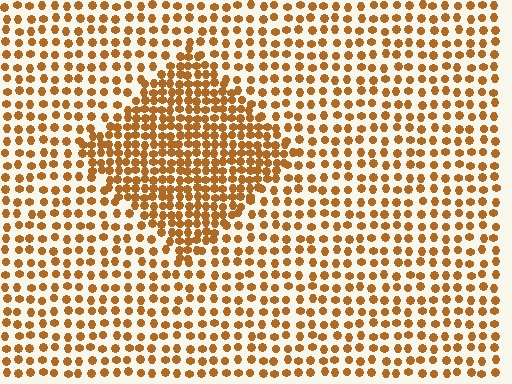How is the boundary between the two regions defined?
The boundary is defined by a change in element density (approximately 1.9x ratio). All elements are the same color, size, and shape.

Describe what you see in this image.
The image contains small brown elements arranged at two different densities. A diamond-shaped region is visible where the elements are more densely packed than the surrounding area.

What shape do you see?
I see a diamond.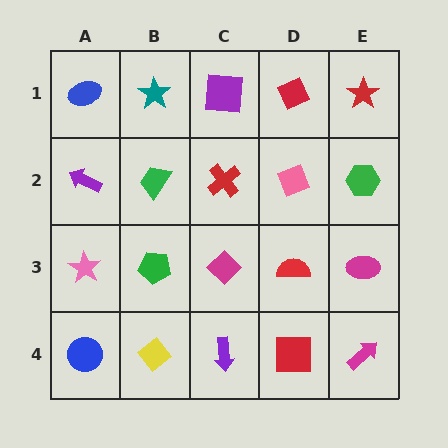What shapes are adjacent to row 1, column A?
A purple arrow (row 2, column A), a teal star (row 1, column B).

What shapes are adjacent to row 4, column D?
A red semicircle (row 3, column D), a purple arrow (row 4, column C), a magenta arrow (row 4, column E).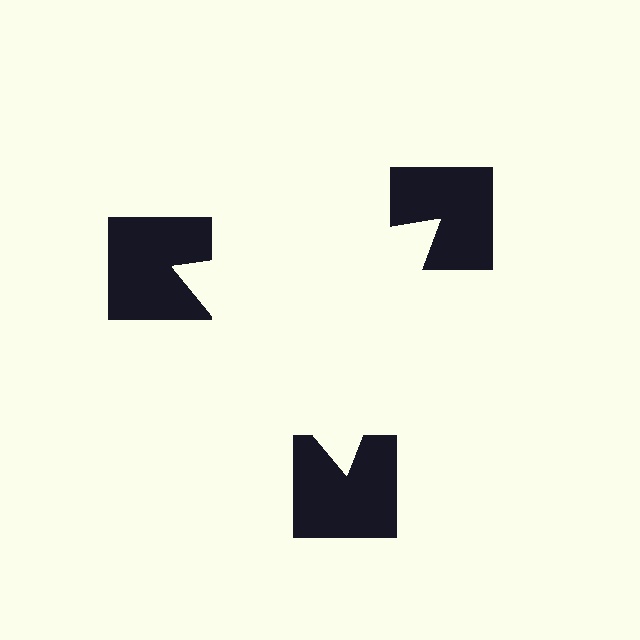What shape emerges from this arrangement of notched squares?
An illusory triangle — its edges are inferred from the aligned wedge cuts in the notched squares, not physically drawn.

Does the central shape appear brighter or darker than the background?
It typically appears slightly brighter than the background, even though no actual brightness change is drawn.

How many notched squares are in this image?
There are 3 — one at each vertex of the illusory triangle.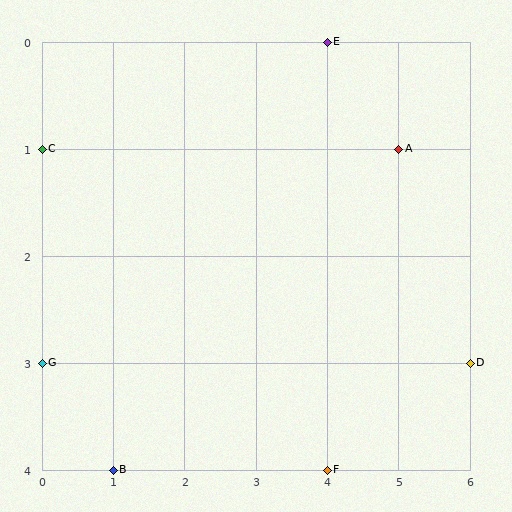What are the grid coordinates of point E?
Point E is at grid coordinates (4, 0).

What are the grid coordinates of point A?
Point A is at grid coordinates (5, 1).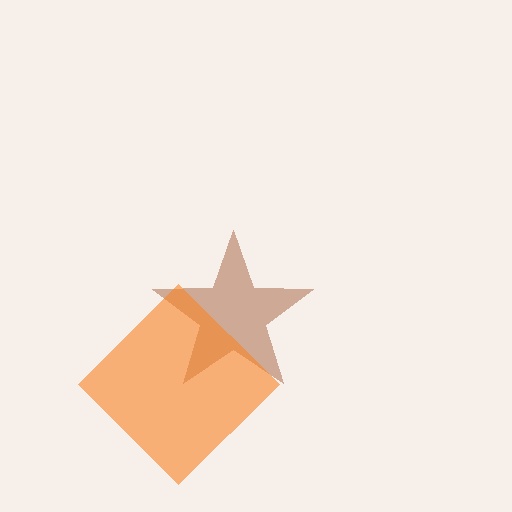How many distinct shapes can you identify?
There are 2 distinct shapes: a brown star, an orange diamond.